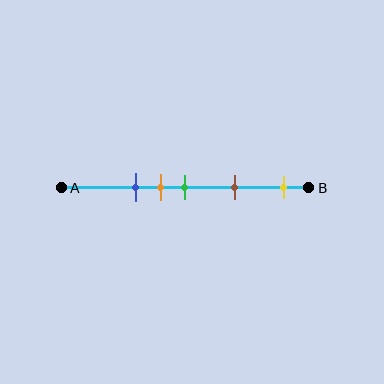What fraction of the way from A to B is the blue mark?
The blue mark is approximately 30% (0.3) of the way from A to B.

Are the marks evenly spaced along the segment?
No, the marks are not evenly spaced.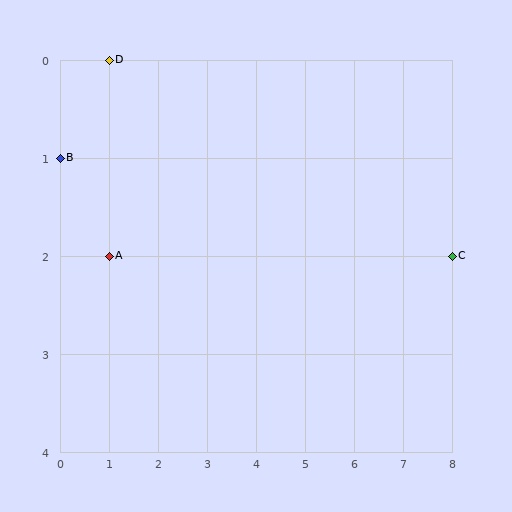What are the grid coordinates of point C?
Point C is at grid coordinates (8, 2).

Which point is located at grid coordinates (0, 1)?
Point B is at (0, 1).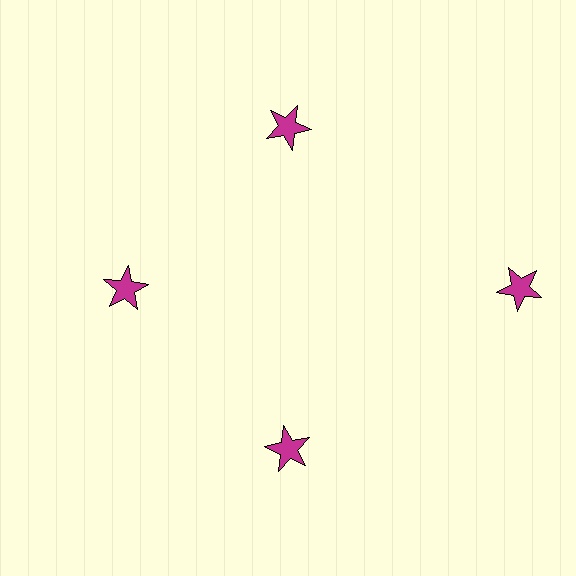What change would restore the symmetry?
The symmetry would be restored by moving it inward, back onto the ring so that all 4 stars sit at equal angles and equal distance from the center.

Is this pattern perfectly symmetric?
No. The 4 magenta stars are arranged in a ring, but one element near the 3 o'clock position is pushed outward from the center, breaking the 4-fold rotational symmetry.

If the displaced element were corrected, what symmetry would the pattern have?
It would have 4-fold rotational symmetry — the pattern would map onto itself every 90 degrees.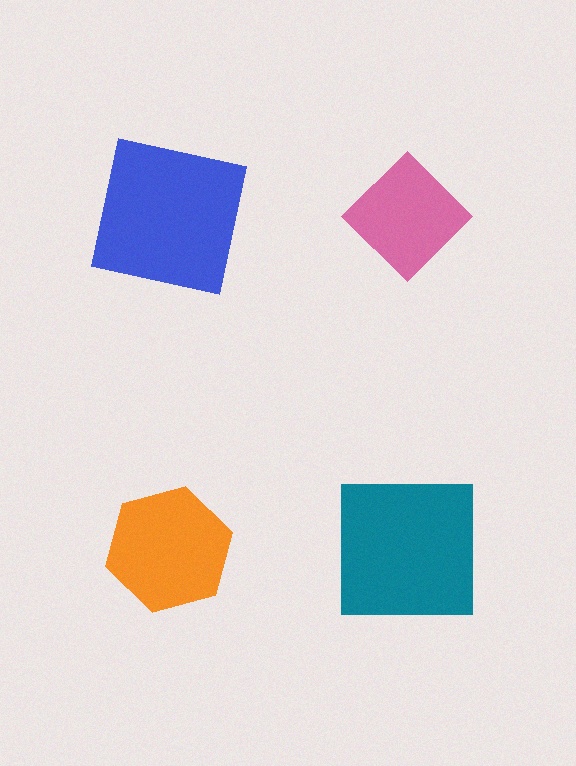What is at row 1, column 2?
A pink diamond.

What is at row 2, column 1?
An orange hexagon.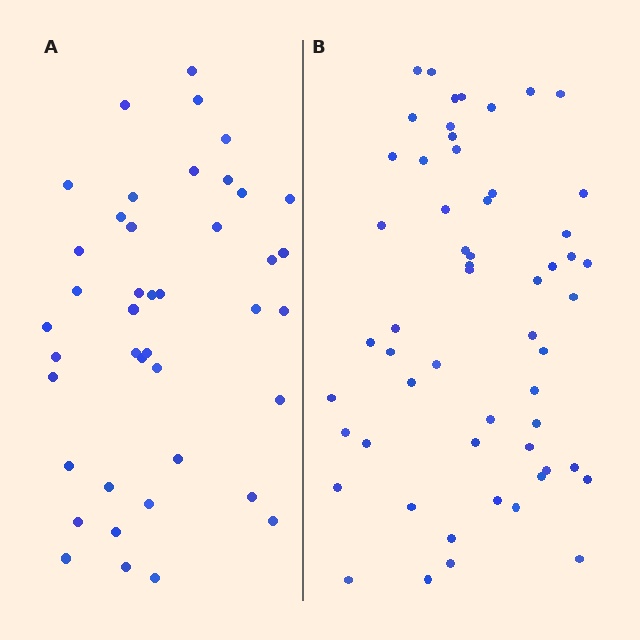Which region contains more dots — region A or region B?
Region B (the right region) has more dots.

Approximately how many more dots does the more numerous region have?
Region B has approximately 15 more dots than region A.